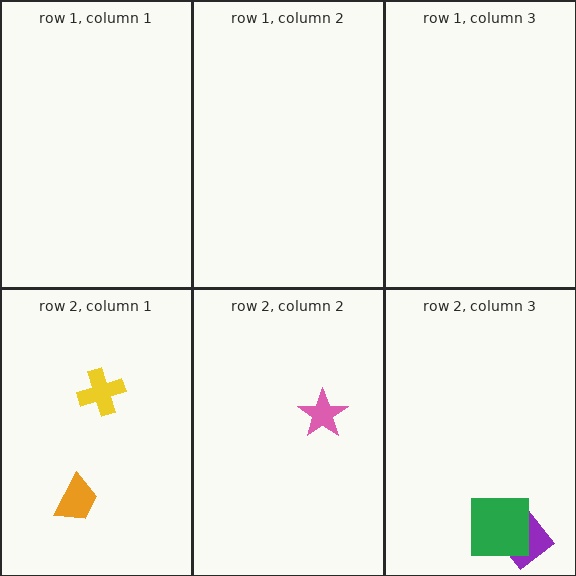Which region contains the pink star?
The row 2, column 2 region.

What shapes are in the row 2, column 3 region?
The purple diamond, the green square.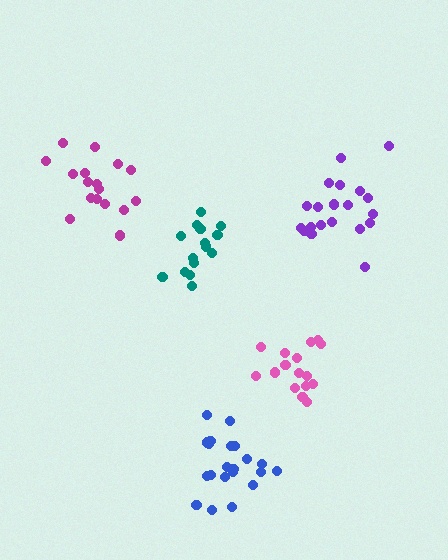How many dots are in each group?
Group 1: 21 dots, Group 2: 15 dots, Group 3: 16 dots, Group 4: 17 dots, Group 5: 20 dots (89 total).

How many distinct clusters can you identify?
There are 5 distinct clusters.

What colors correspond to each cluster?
The clusters are colored: blue, teal, pink, magenta, purple.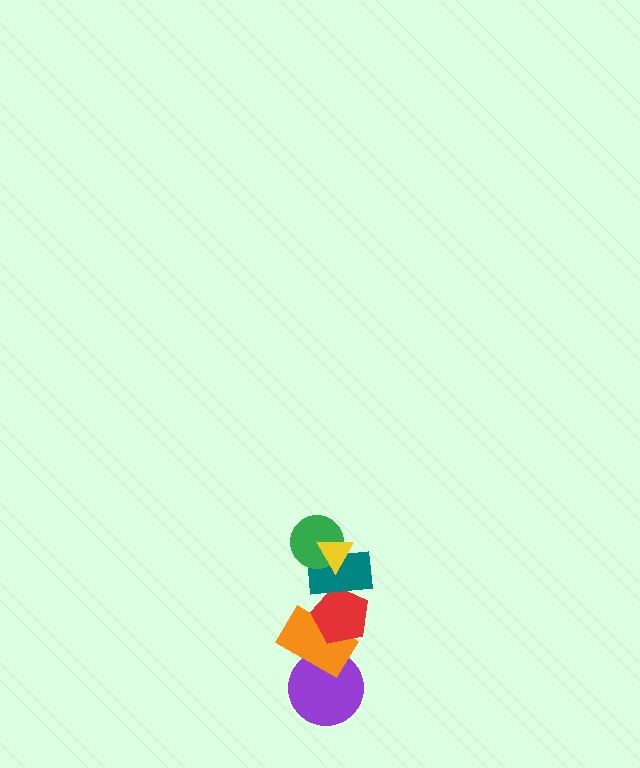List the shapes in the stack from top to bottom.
From top to bottom: the yellow triangle, the green circle, the teal rectangle, the red pentagon, the orange rectangle, the purple circle.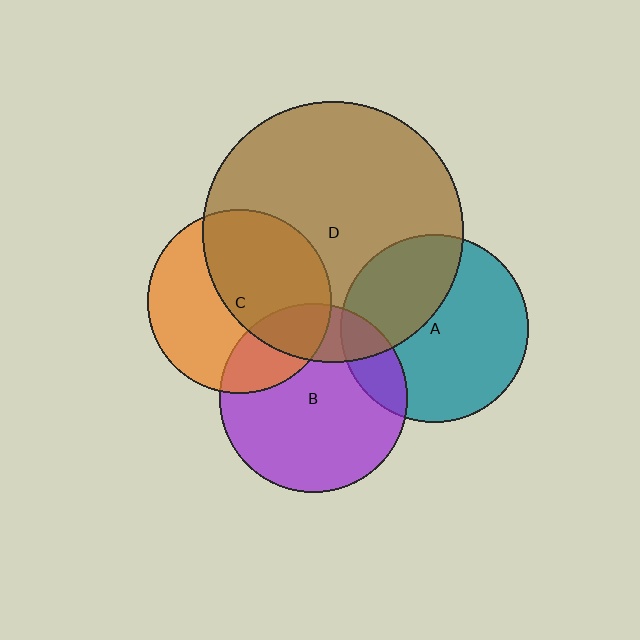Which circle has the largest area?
Circle D (brown).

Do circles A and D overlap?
Yes.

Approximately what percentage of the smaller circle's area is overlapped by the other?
Approximately 35%.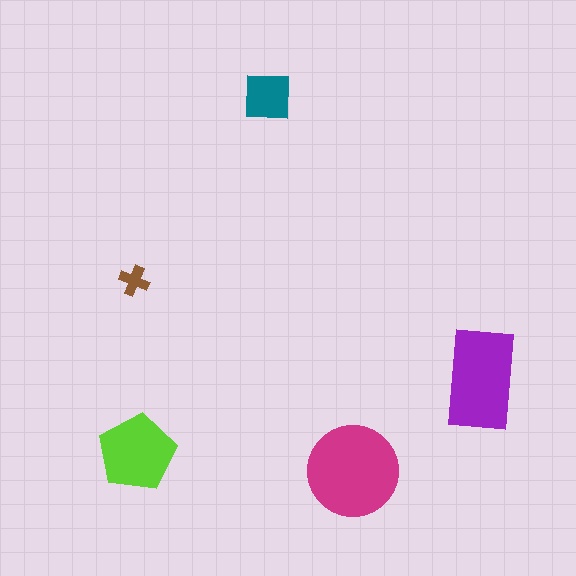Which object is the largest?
The magenta circle.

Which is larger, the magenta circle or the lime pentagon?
The magenta circle.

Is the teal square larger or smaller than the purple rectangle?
Smaller.